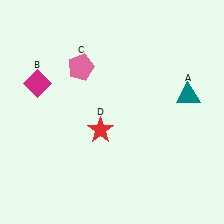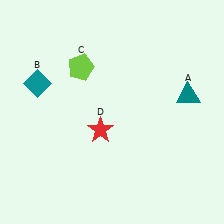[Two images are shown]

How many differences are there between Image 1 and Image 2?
There are 2 differences between the two images.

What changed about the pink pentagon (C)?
In Image 1, C is pink. In Image 2, it changed to lime.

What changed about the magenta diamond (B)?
In Image 1, B is magenta. In Image 2, it changed to teal.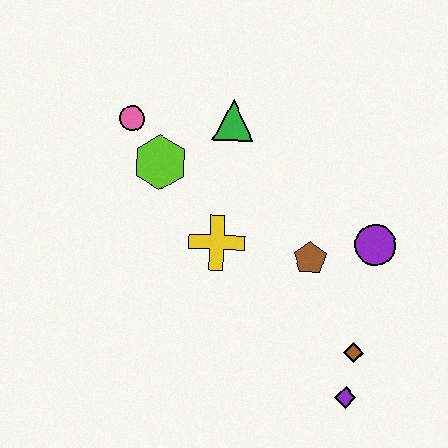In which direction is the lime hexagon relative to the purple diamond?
The lime hexagon is above the purple diamond.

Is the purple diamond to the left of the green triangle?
No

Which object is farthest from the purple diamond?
The pink circle is farthest from the purple diamond.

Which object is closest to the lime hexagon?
The pink circle is closest to the lime hexagon.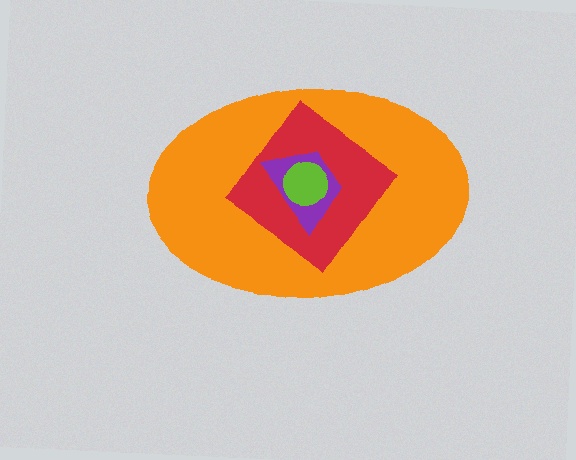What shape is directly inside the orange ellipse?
The red diamond.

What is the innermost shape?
The lime circle.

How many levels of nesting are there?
4.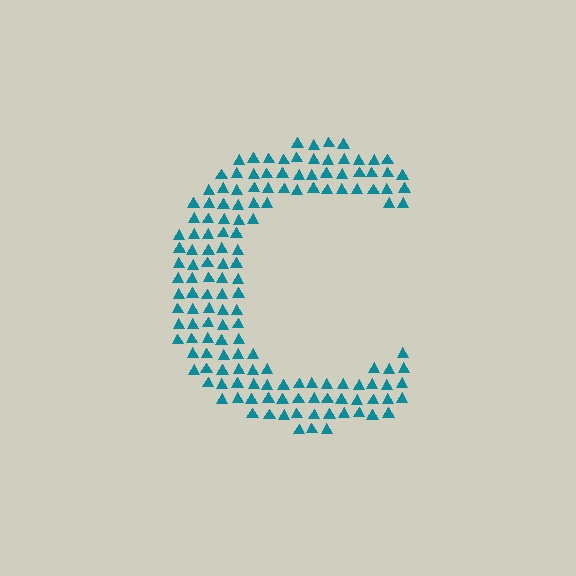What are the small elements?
The small elements are triangles.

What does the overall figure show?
The overall figure shows the letter C.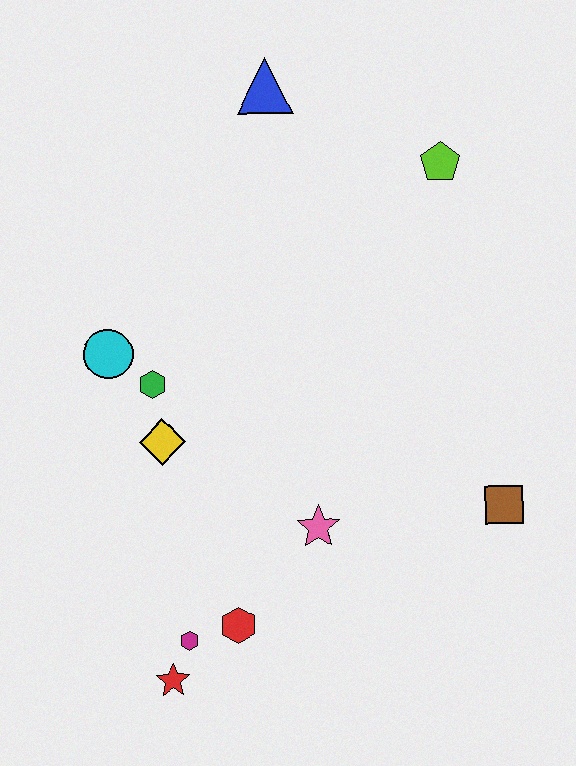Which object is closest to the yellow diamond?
The green hexagon is closest to the yellow diamond.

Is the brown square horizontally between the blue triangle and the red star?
No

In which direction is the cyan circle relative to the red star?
The cyan circle is above the red star.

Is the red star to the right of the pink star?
No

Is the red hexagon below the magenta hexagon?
No